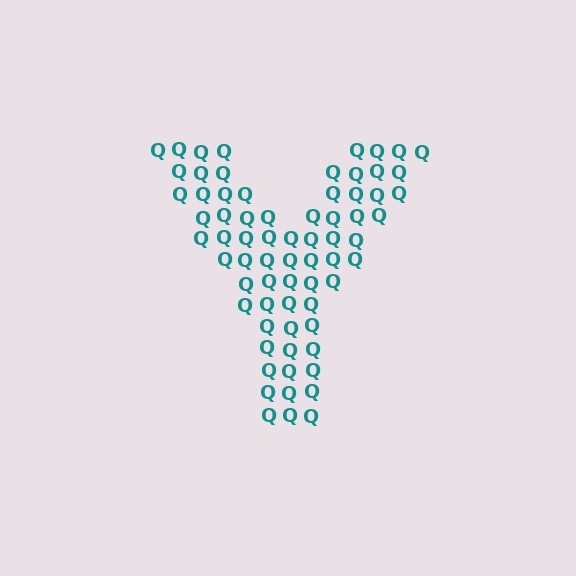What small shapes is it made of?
It is made of small letter Q's.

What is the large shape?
The large shape is the letter Y.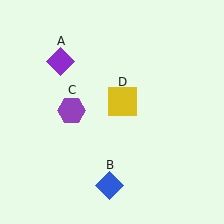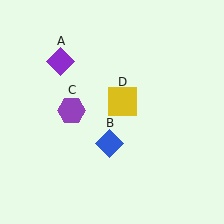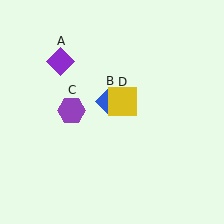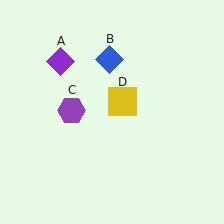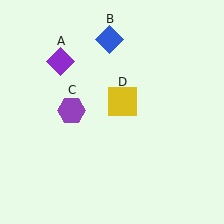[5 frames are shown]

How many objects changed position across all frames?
1 object changed position: blue diamond (object B).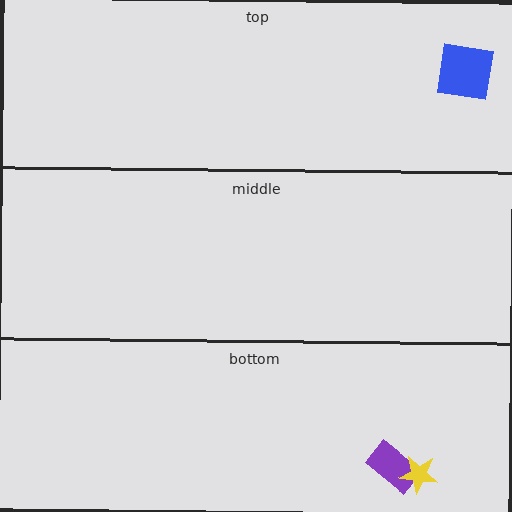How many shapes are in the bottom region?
2.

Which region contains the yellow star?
The bottom region.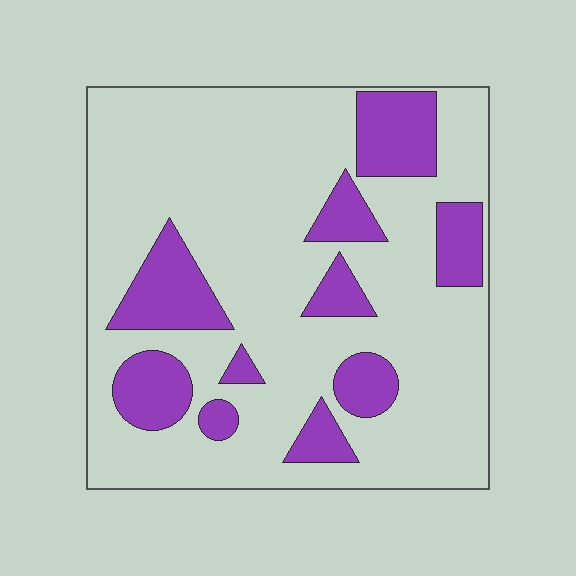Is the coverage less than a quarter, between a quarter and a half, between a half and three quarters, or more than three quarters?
Less than a quarter.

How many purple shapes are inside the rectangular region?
10.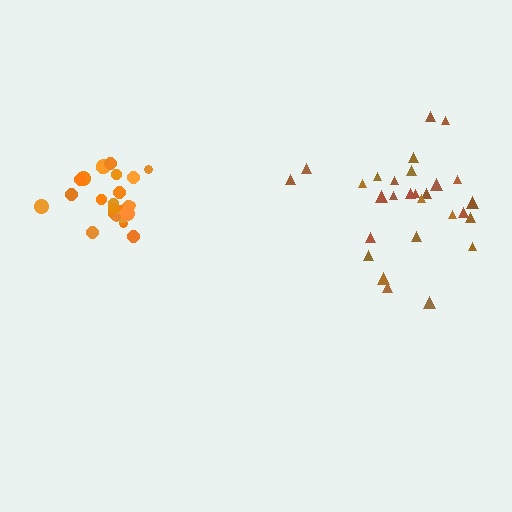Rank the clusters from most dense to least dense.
orange, brown.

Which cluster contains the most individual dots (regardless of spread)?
Brown (28).